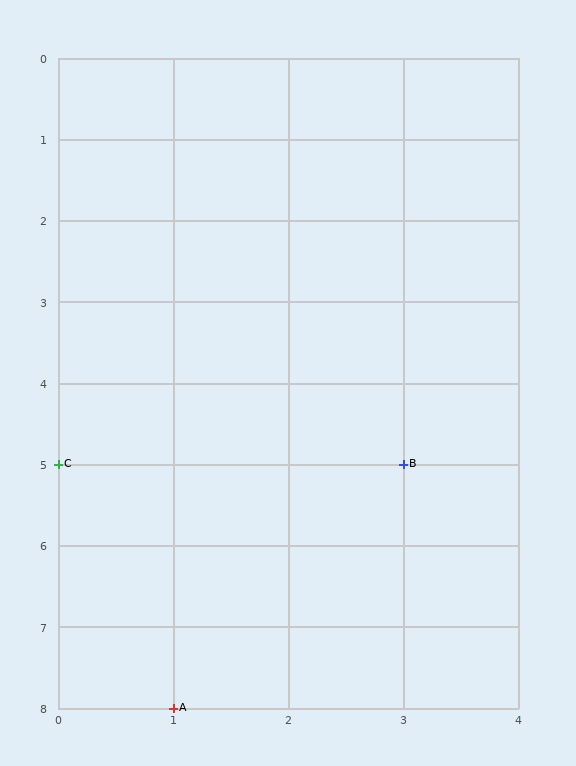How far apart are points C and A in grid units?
Points C and A are 1 column and 3 rows apart (about 3.2 grid units diagonally).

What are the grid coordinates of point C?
Point C is at grid coordinates (0, 5).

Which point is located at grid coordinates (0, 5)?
Point C is at (0, 5).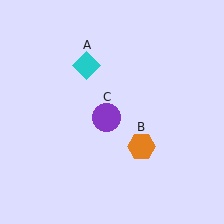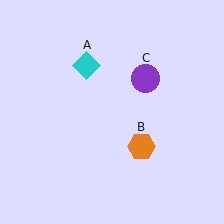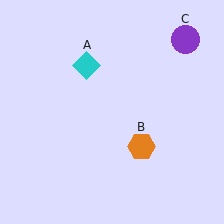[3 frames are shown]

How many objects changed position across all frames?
1 object changed position: purple circle (object C).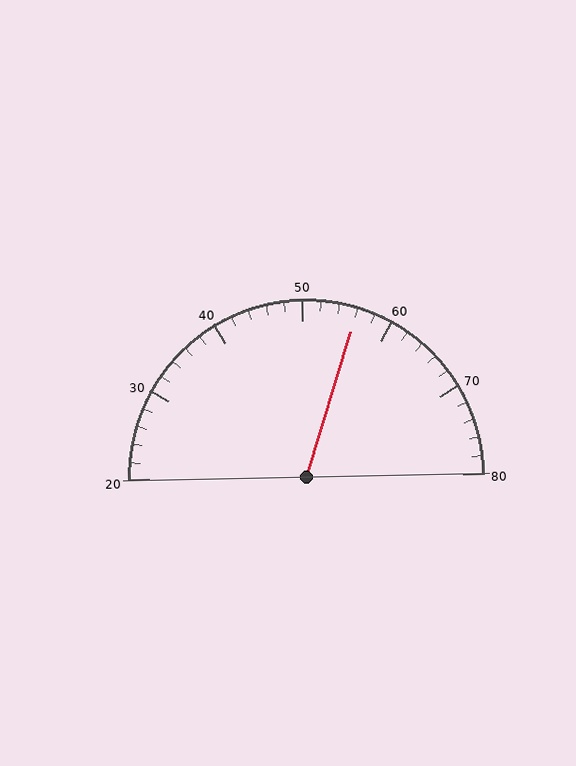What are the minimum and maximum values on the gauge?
The gauge ranges from 20 to 80.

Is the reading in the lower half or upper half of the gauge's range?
The reading is in the upper half of the range (20 to 80).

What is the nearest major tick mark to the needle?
The nearest major tick mark is 60.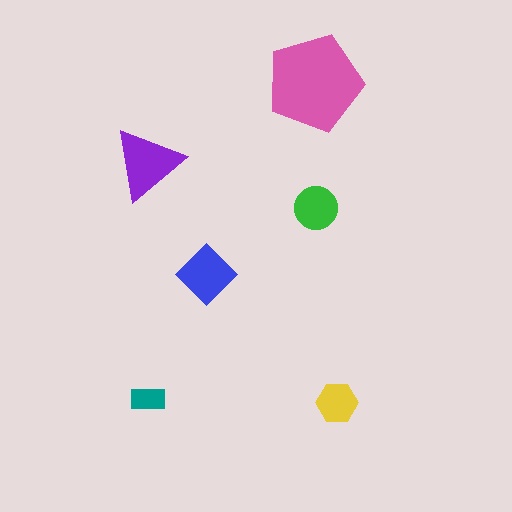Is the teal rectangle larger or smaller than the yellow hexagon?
Smaller.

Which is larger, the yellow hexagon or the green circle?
The green circle.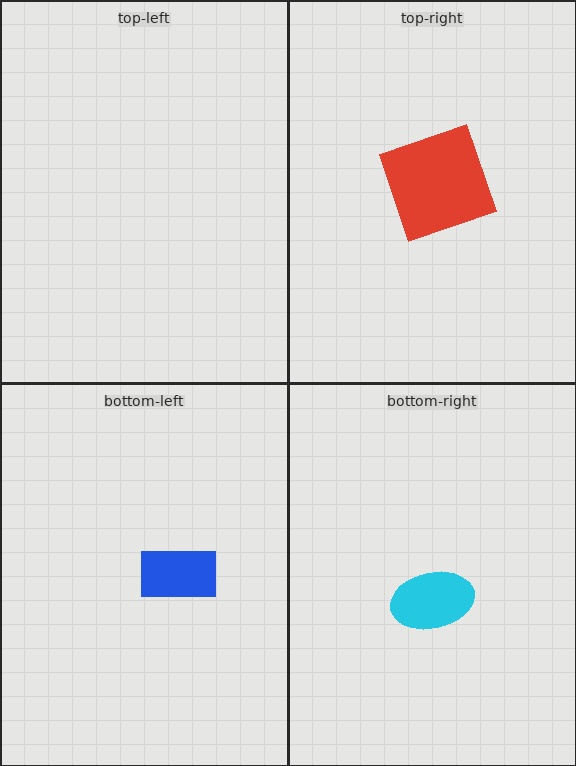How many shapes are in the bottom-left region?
1.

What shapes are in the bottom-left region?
The blue rectangle.